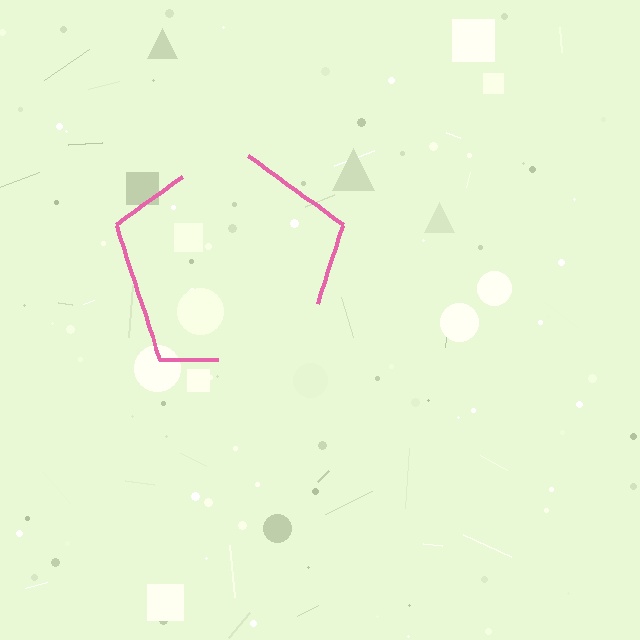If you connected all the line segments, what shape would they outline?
They would outline a pentagon.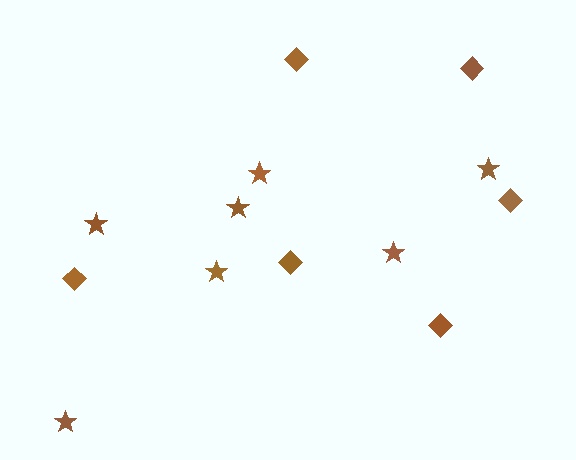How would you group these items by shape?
There are 2 groups: one group of diamonds (6) and one group of stars (7).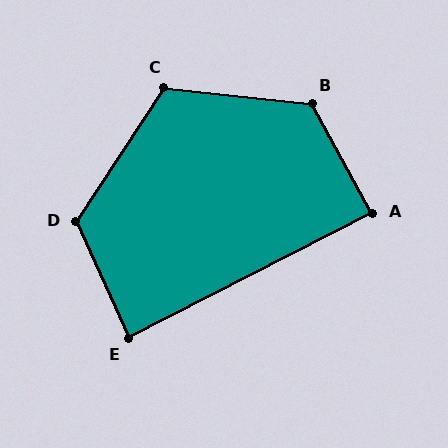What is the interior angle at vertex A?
Approximately 88 degrees (approximately right).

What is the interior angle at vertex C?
Approximately 117 degrees (obtuse).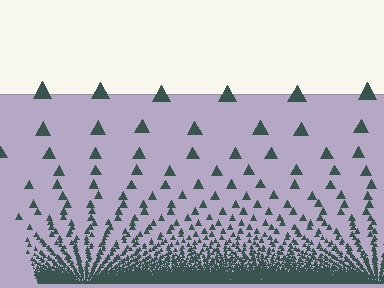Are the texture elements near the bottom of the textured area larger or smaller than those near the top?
Smaller. The gradient is inverted — elements near the bottom are smaller and denser.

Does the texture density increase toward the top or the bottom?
Density increases toward the bottom.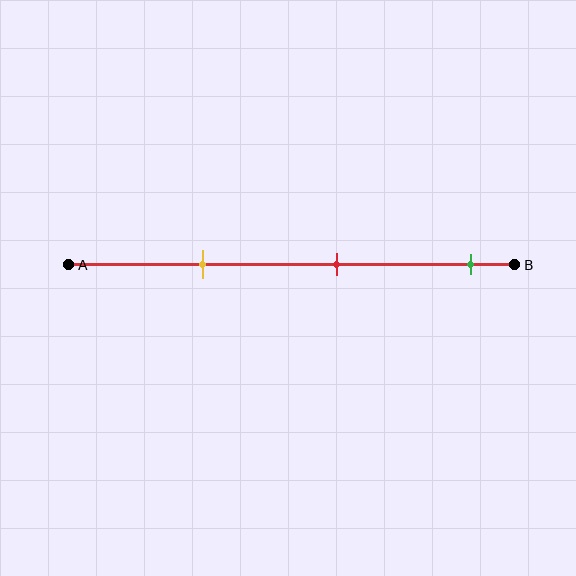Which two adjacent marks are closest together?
The yellow and red marks are the closest adjacent pair.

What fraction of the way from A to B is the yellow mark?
The yellow mark is approximately 30% (0.3) of the way from A to B.